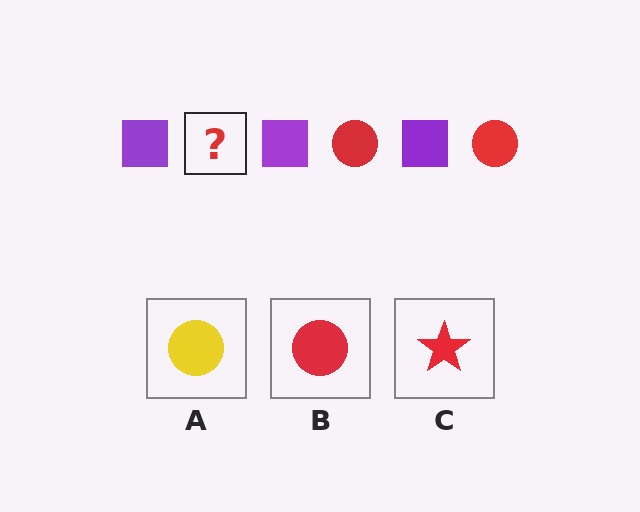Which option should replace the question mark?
Option B.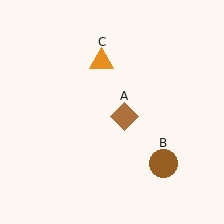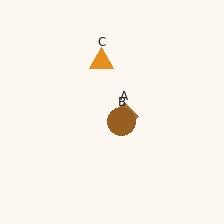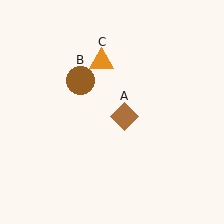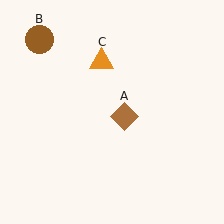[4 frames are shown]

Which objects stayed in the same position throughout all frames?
Brown diamond (object A) and orange triangle (object C) remained stationary.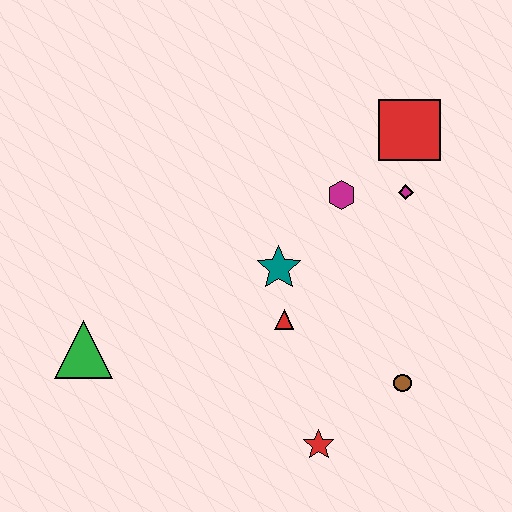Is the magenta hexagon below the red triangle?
No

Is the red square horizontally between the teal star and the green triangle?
No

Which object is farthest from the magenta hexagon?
The green triangle is farthest from the magenta hexagon.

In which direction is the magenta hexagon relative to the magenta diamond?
The magenta hexagon is to the left of the magenta diamond.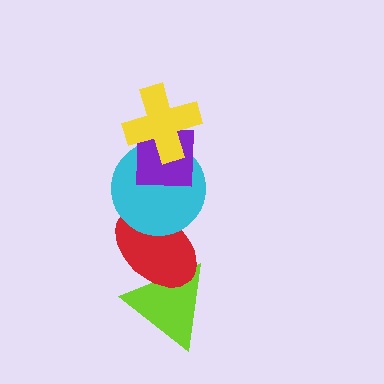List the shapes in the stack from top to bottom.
From top to bottom: the yellow cross, the purple square, the cyan circle, the red ellipse, the lime triangle.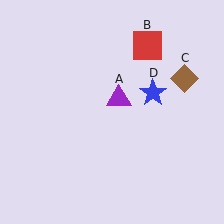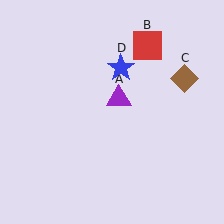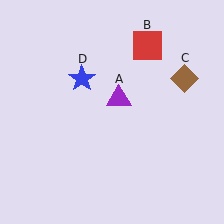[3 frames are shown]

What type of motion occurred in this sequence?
The blue star (object D) rotated counterclockwise around the center of the scene.